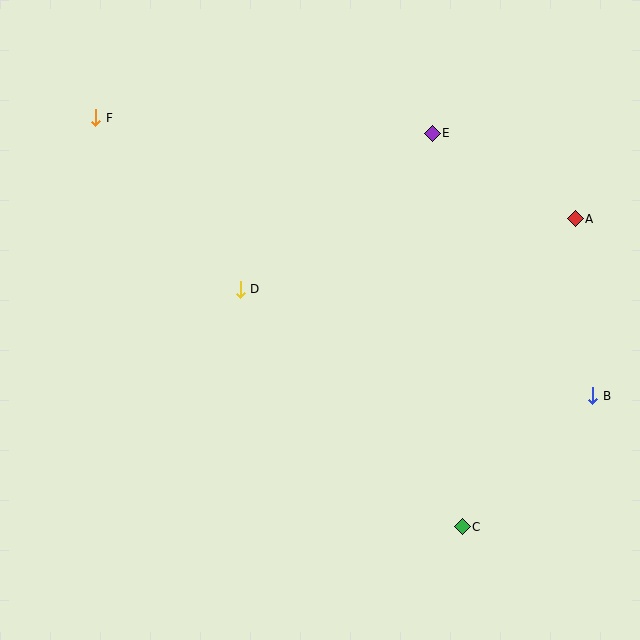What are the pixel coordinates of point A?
Point A is at (575, 219).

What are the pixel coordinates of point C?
Point C is at (462, 527).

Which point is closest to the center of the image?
Point D at (240, 289) is closest to the center.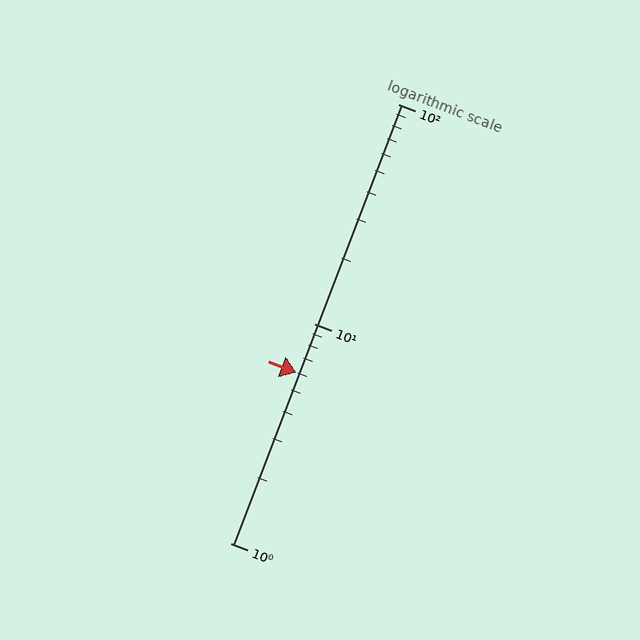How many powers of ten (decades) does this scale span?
The scale spans 2 decades, from 1 to 100.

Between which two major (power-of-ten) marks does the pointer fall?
The pointer is between 1 and 10.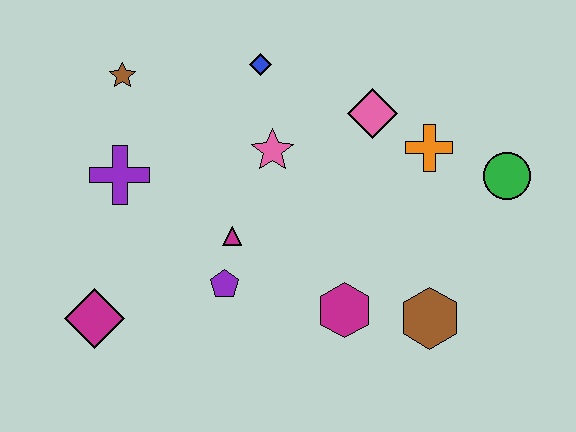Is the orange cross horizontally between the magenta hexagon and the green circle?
Yes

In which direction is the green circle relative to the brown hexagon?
The green circle is above the brown hexagon.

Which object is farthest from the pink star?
The magenta diamond is farthest from the pink star.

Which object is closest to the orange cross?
The pink diamond is closest to the orange cross.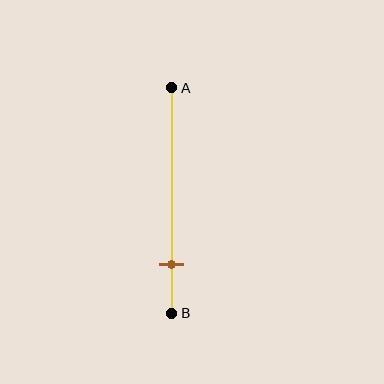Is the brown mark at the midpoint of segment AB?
No, the mark is at about 80% from A, not at the 50% midpoint.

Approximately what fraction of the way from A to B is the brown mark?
The brown mark is approximately 80% of the way from A to B.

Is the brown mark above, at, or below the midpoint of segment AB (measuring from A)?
The brown mark is below the midpoint of segment AB.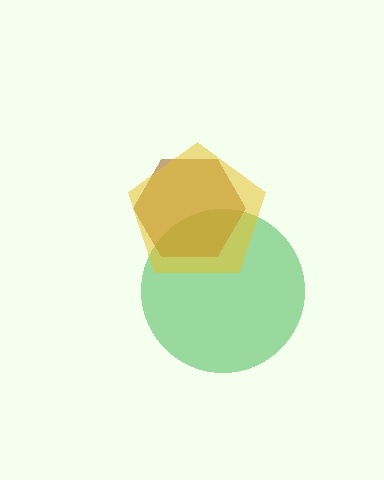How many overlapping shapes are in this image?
There are 3 overlapping shapes in the image.